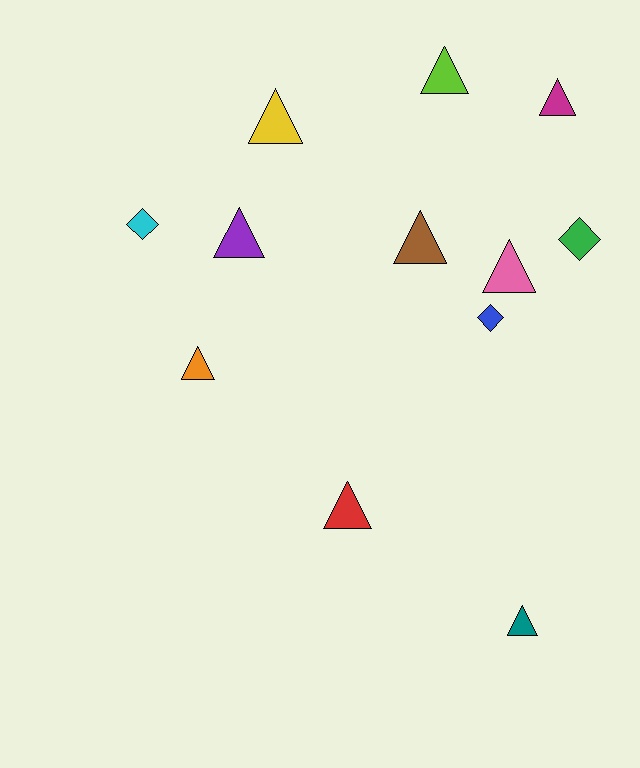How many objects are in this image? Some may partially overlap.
There are 12 objects.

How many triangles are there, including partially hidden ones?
There are 9 triangles.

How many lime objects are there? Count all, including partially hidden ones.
There is 1 lime object.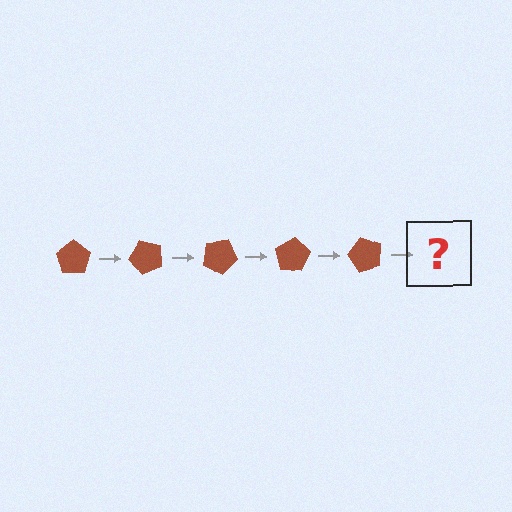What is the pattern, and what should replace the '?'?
The pattern is that the pentagon rotates 50 degrees each step. The '?' should be a brown pentagon rotated 250 degrees.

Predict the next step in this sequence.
The next step is a brown pentagon rotated 250 degrees.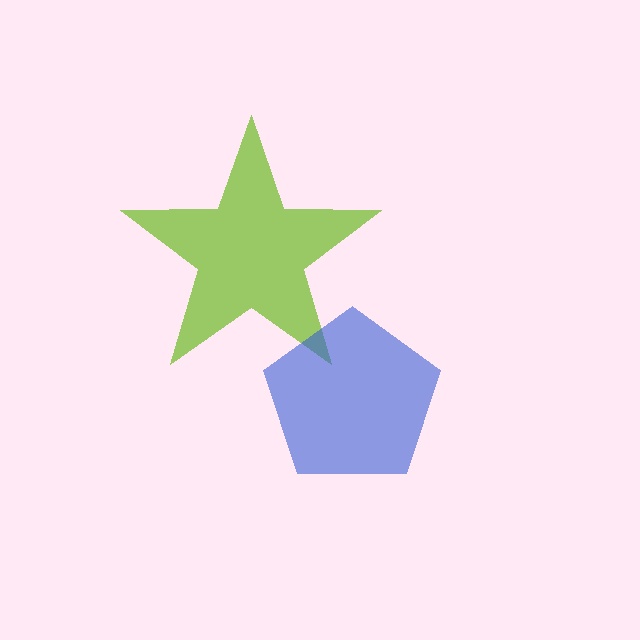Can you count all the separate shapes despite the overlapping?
Yes, there are 2 separate shapes.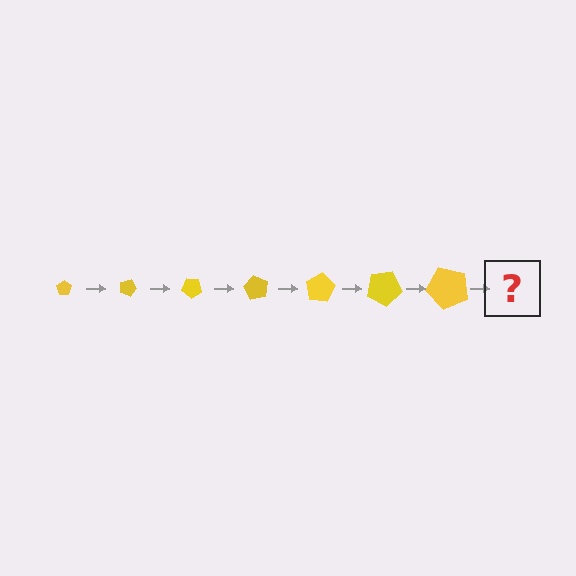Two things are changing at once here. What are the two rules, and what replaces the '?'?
The two rules are that the pentagon grows larger each step and it rotates 20 degrees each step. The '?' should be a pentagon, larger than the previous one and rotated 140 degrees from the start.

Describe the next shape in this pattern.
It should be a pentagon, larger than the previous one and rotated 140 degrees from the start.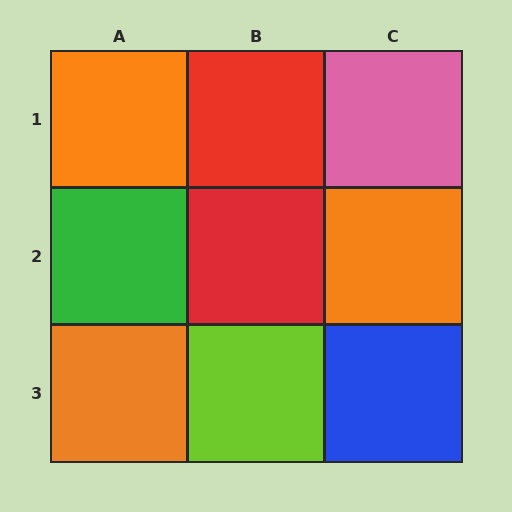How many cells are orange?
3 cells are orange.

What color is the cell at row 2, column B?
Red.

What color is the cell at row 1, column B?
Red.